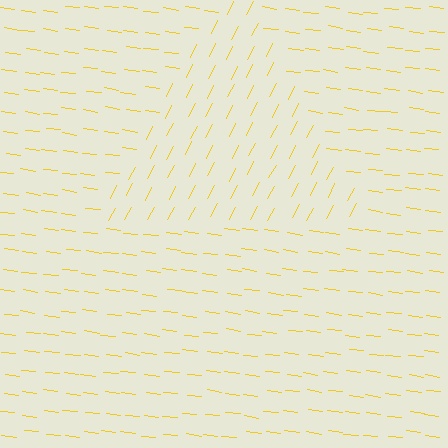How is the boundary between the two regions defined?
The boundary is defined purely by a change in line orientation (approximately 70 degrees difference). All lines are the same color and thickness.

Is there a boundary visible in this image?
Yes, there is a texture boundary formed by a change in line orientation.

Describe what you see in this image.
The image is filled with small yellow line segments. A triangle region in the image has lines oriented differently from the surrounding lines, creating a visible texture boundary.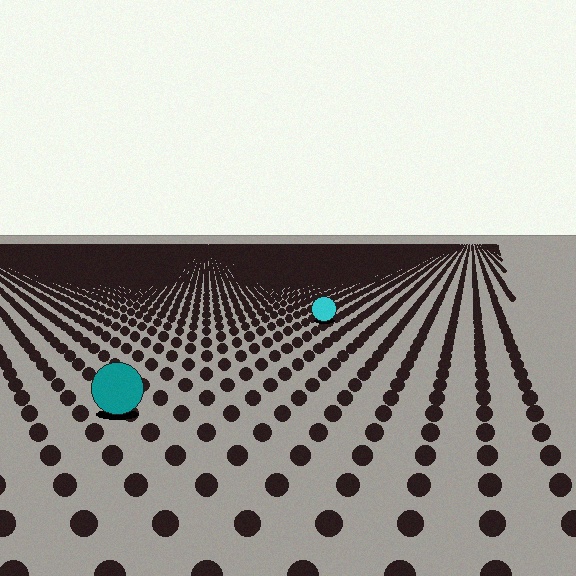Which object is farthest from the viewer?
The cyan circle is farthest from the viewer. It appears smaller and the ground texture around it is denser.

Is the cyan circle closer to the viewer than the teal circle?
No. The teal circle is closer — you can tell from the texture gradient: the ground texture is coarser near it.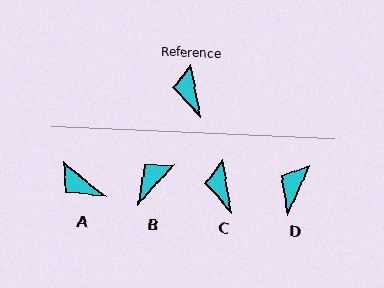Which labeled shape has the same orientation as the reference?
C.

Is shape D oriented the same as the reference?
No, it is off by about 34 degrees.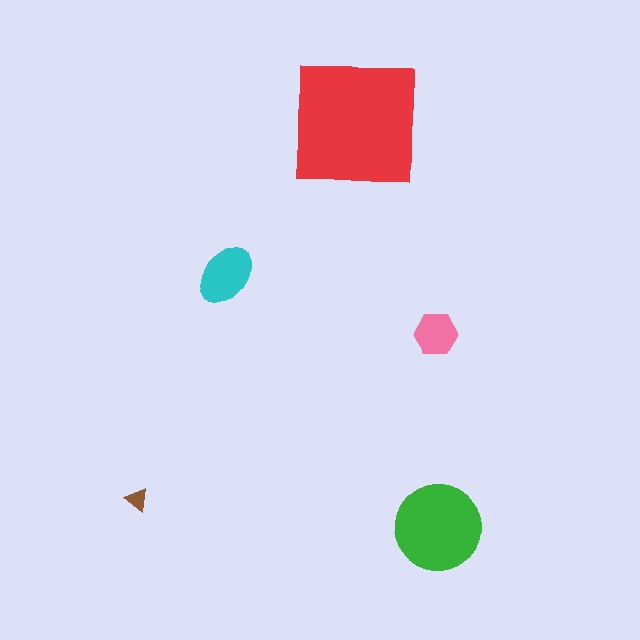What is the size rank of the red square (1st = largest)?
1st.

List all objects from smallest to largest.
The brown triangle, the pink hexagon, the cyan ellipse, the green circle, the red square.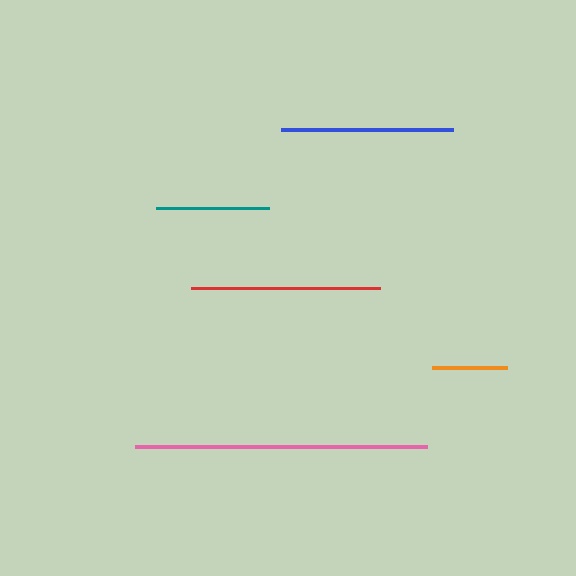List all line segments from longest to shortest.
From longest to shortest: pink, red, blue, teal, orange.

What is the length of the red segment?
The red segment is approximately 189 pixels long.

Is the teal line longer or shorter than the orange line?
The teal line is longer than the orange line.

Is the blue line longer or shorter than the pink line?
The pink line is longer than the blue line.